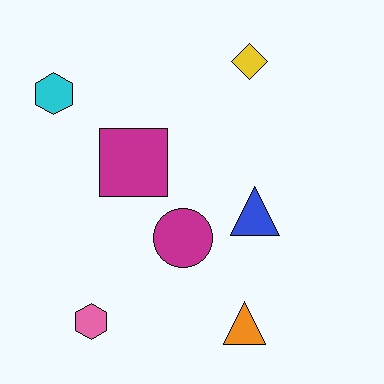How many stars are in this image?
There are no stars.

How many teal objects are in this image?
There are no teal objects.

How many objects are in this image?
There are 7 objects.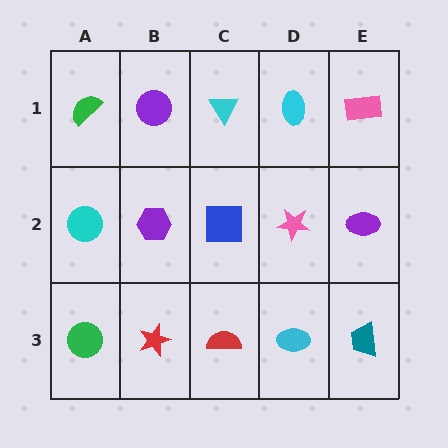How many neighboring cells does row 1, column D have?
3.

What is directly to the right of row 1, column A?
A purple circle.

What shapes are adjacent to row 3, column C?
A blue square (row 2, column C), a red star (row 3, column B), a cyan ellipse (row 3, column D).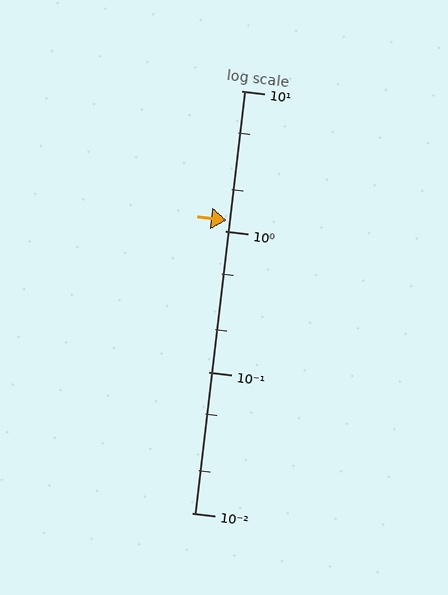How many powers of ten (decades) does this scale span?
The scale spans 3 decades, from 0.01 to 10.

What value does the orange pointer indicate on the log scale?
The pointer indicates approximately 1.2.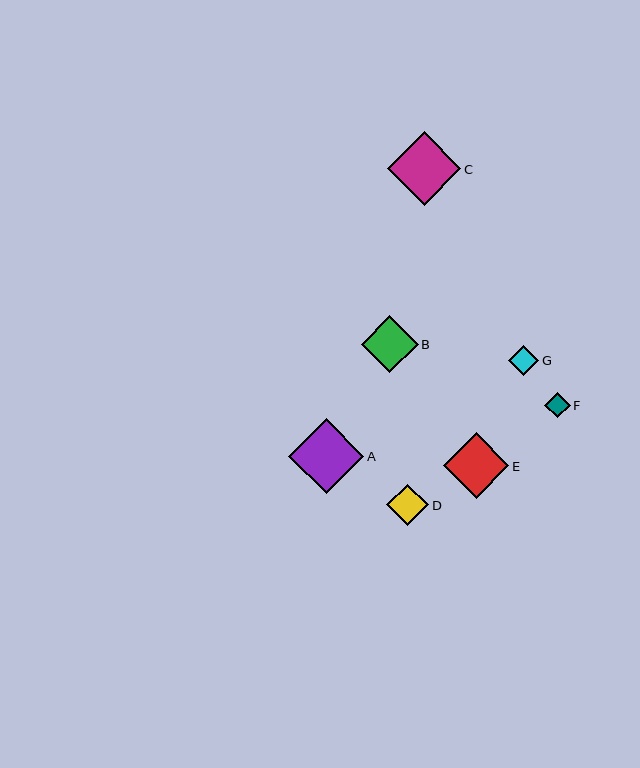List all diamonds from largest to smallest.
From largest to smallest: A, C, E, B, D, G, F.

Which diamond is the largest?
Diamond A is the largest with a size of approximately 75 pixels.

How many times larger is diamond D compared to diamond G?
Diamond D is approximately 1.4 times the size of diamond G.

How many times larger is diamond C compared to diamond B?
Diamond C is approximately 1.3 times the size of diamond B.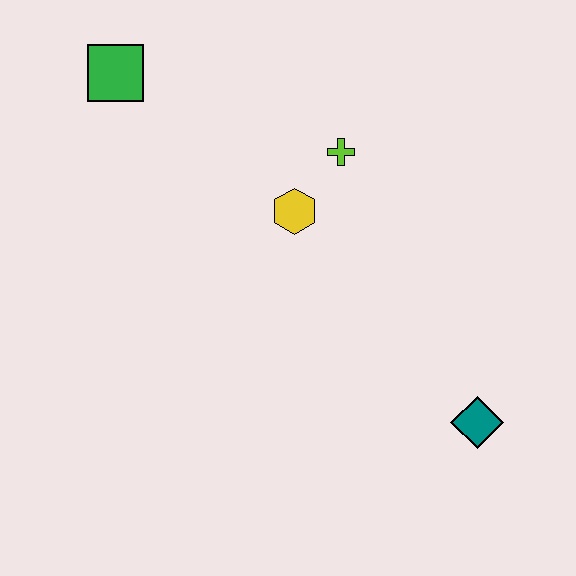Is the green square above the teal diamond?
Yes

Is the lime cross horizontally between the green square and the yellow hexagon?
No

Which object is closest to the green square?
The yellow hexagon is closest to the green square.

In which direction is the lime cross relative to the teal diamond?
The lime cross is above the teal diamond.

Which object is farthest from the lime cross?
The teal diamond is farthest from the lime cross.